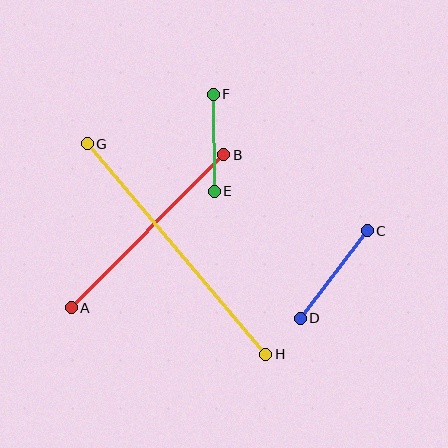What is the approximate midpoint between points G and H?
The midpoint is at approximately (176, 249) pixels.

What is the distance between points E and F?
The distance is approximately 97 pixels.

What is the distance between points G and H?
The distance is approximately 276 pixels.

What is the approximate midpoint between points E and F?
The midpoint is at approximately (214, 143) pixels.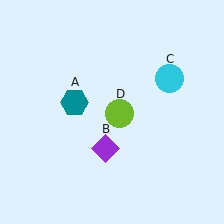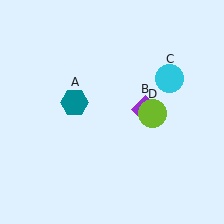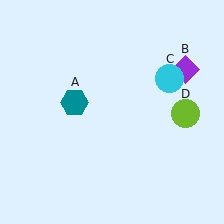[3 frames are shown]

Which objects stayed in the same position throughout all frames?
Teal hexagon (object A) and cyan circle (object C) remained stationary.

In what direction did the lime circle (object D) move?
The lime circle (object D) moved right.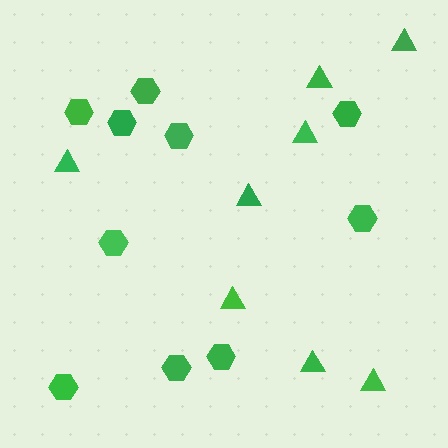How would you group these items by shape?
There are 2 groups: one group of triangles (8) and one group of hexagons (10).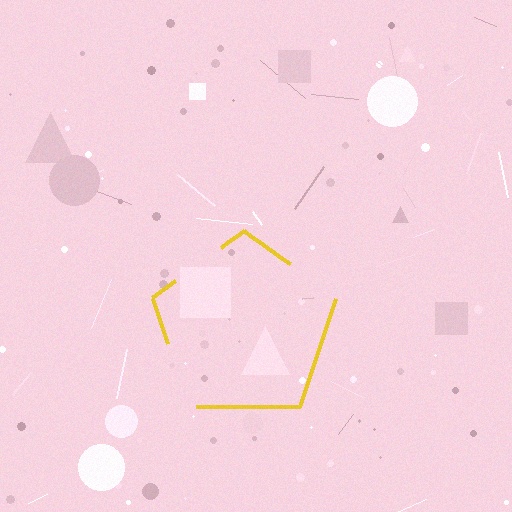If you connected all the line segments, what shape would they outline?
They would outline a pentagon.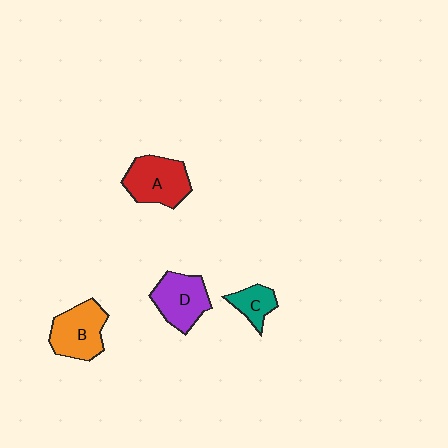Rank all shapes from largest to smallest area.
From largest to smallest: A (red), B (orange), D (purple), C (teal).